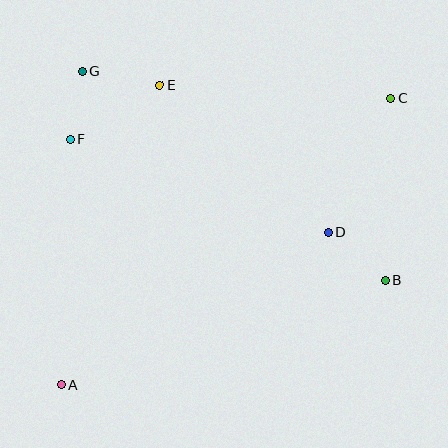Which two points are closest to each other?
Points F and G are closest to each other.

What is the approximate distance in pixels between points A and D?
The distance between A and D is approximately 308 pixels.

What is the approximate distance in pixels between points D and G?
The distance between D and G is approximately 295 pixels.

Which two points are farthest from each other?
Points A and C are farthest from each other.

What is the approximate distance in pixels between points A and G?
The distance between A and G is approximately 315 pixels.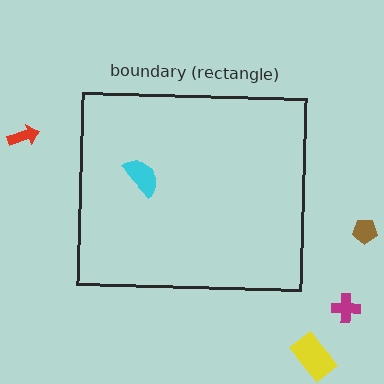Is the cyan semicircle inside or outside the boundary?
Inside.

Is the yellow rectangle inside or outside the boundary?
Outside.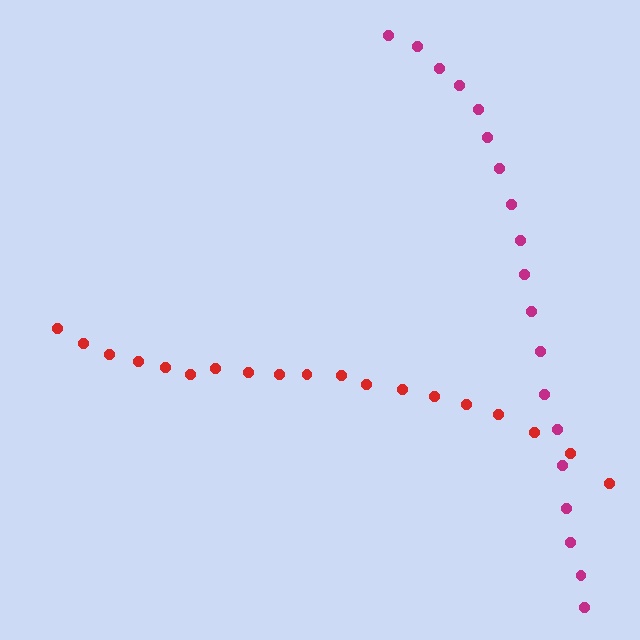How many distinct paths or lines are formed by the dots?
There are 2 distinct paths.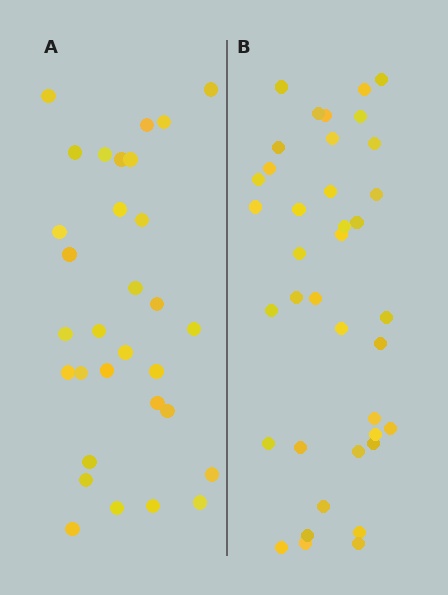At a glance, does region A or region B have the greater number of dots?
Region B (the right region) has more dots.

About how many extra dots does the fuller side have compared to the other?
Region B has roughly 8 or so more dots than region A.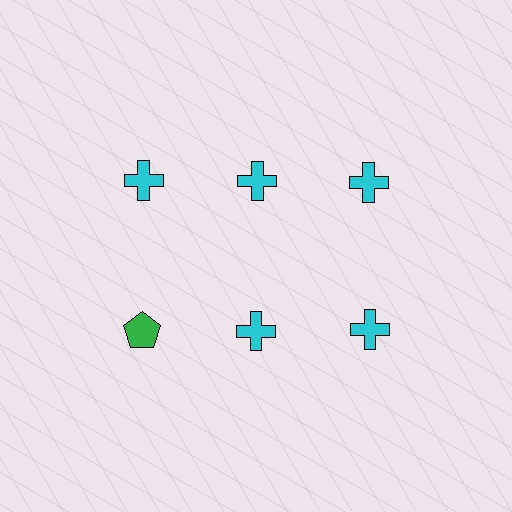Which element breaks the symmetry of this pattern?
The green pentagon in the second row, leftmost column breaks the symmetry. All other shapes are cyan crosses.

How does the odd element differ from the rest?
It differs in both color (green instead of cyan) and shape (pentagon instead of cross).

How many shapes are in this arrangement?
There are 6 shapes arranged in a grid pattern.